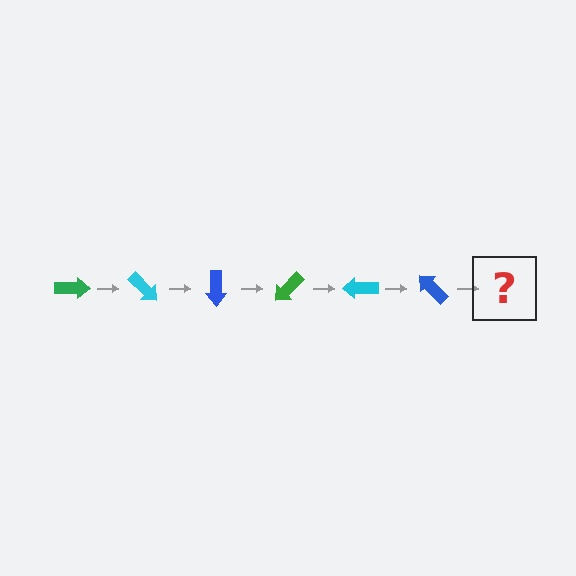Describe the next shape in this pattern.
It should be a green arrow, rotated 270 degrees from the start.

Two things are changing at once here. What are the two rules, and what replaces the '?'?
The two rules are that it rotates 45 degrees each step and the color cycles through green, cyan, and blue. The '?' should be a green arrow, rotated 270 degrees from the start.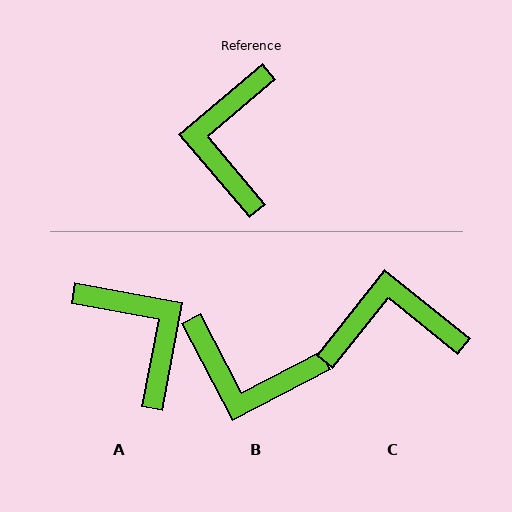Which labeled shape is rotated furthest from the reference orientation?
A, about 141 degrees away.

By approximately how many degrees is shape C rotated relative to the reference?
Approximately 79 degrees clockwise.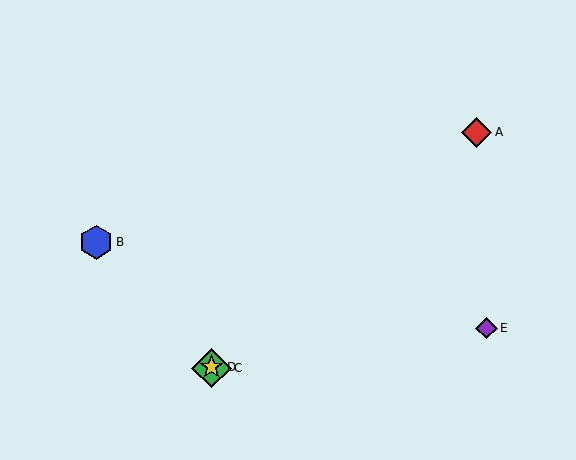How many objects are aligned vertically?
2 objects (C, D) are aligned vertically.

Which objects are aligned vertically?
Objects C, D are aligned vertically.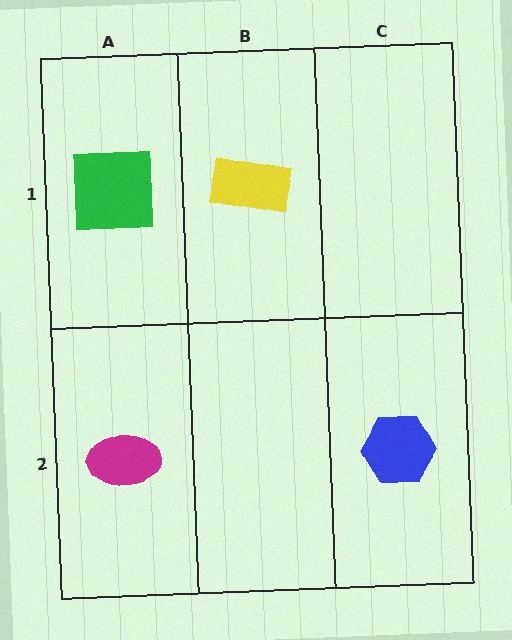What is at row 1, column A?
A green square.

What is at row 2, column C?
A blue hexagon.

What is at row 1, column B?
A yellow rectangle.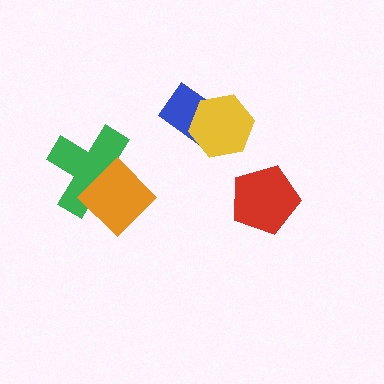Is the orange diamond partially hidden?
No, no other shape covers it.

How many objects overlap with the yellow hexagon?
1 object overlaps with the yellow hexagon.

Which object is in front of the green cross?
The orange diamond is in front of the green cross.